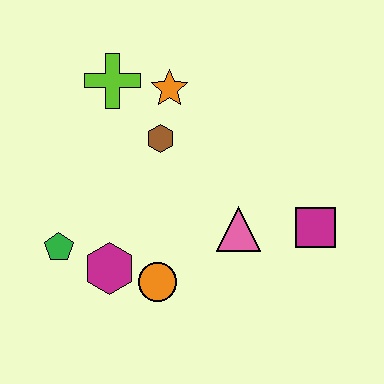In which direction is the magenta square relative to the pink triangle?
The magenta square is to the right of the pink triangle.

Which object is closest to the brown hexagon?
The orange star is closest to the brown hexagon.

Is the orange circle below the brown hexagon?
Yes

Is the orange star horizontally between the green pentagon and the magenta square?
Yes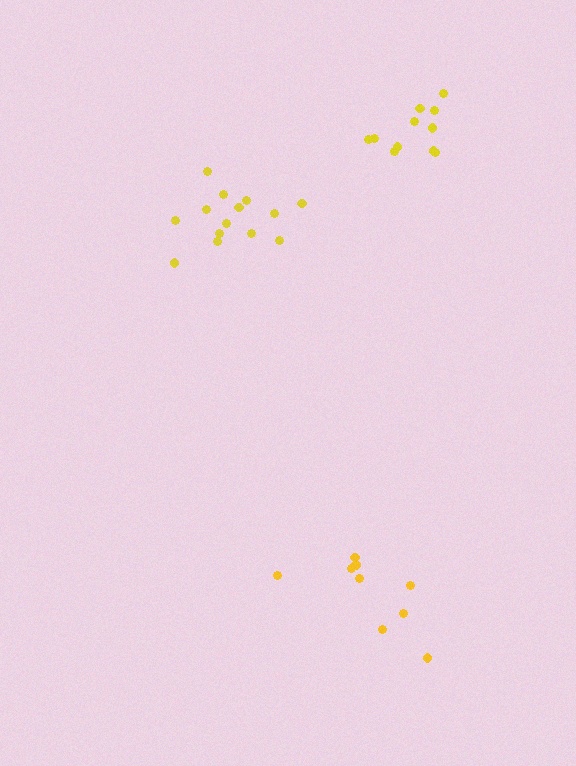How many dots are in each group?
Group 1: 14 dots, Group 2: 11 dots, Group 3: 9 dots (34 total).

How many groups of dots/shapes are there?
There are 3 groups.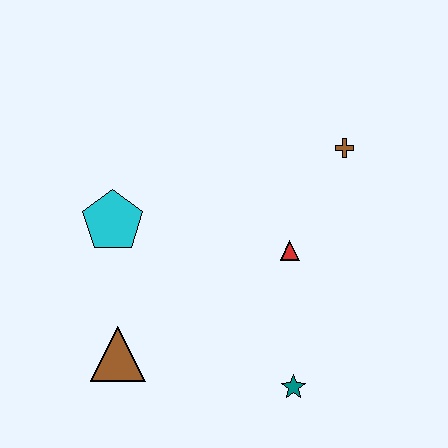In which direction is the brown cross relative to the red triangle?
The brown cross is above the red triangle.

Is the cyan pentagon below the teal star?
No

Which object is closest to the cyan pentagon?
The brown triangle is closest to the cyan pentagon.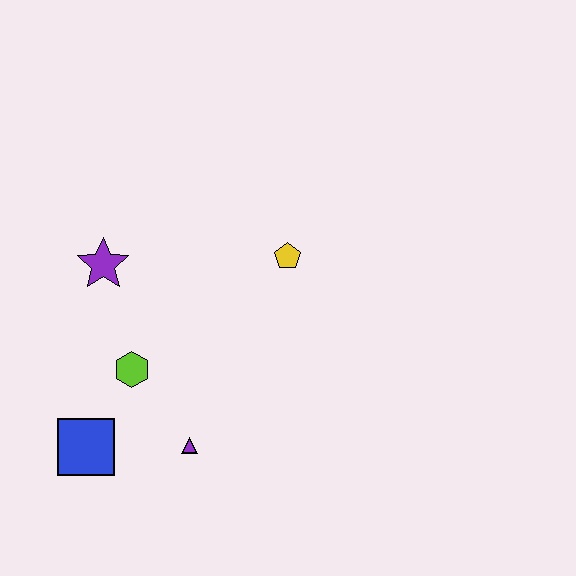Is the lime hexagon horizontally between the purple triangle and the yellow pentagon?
No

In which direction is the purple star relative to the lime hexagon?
The purple star is above the lime hexagon.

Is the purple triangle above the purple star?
No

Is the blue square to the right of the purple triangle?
No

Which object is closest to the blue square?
The lime hexagon is closest to the blue square.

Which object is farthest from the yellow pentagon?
The blue square is farthest from the yellow pentagon.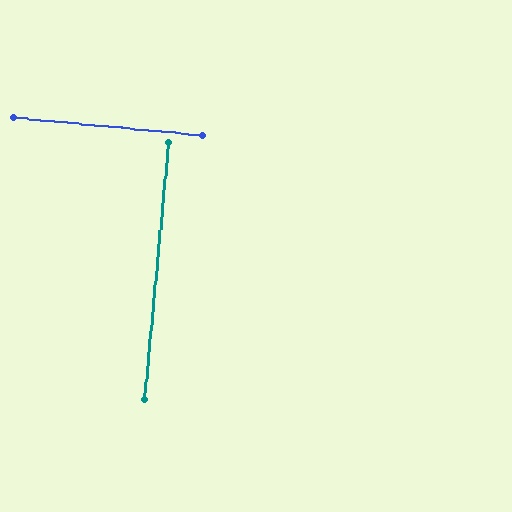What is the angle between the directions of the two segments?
Approximately 90 degrees.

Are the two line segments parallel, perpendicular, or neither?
Perpendicular — they meet at approximately 90°.